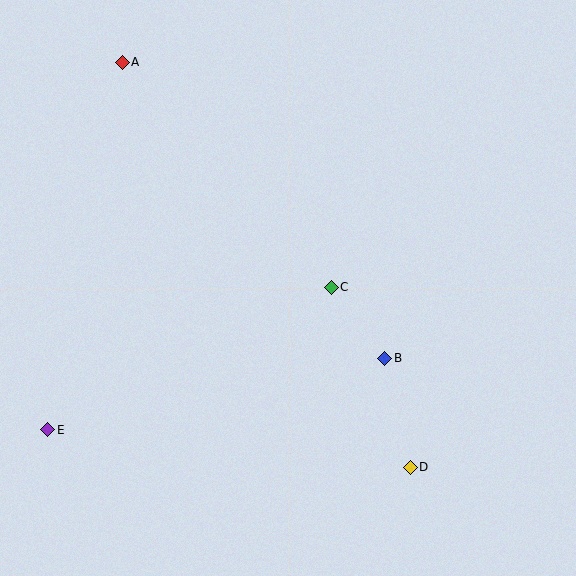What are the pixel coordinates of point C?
Point C is at (331, 287).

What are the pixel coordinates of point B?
Point B is at (385, 358).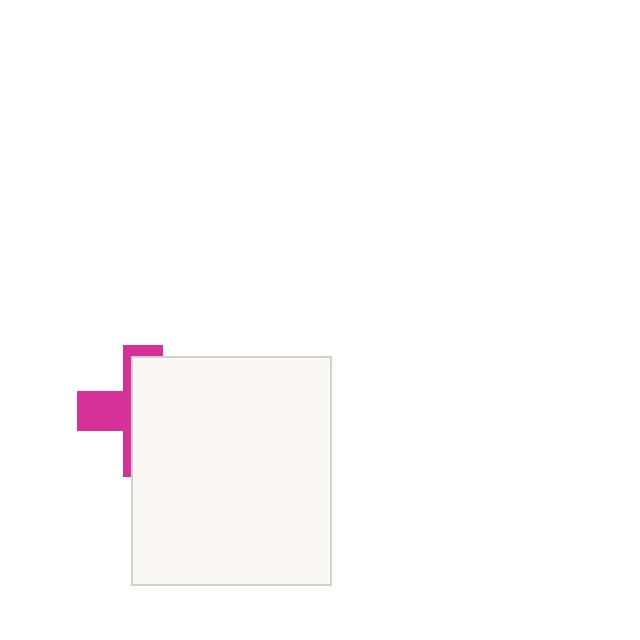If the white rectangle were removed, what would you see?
You would see the complete magenta cross.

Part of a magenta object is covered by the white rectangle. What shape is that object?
It is a cross.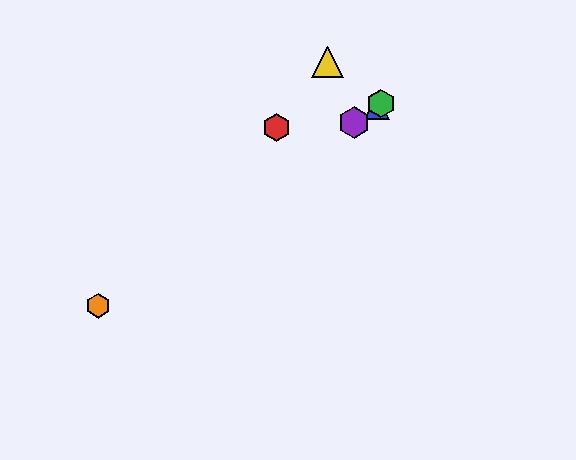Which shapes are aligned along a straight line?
The blue triangle, the green hexagon, the purple hexagon, the orange hexagon are aligned along a straight line.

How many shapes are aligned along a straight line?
4 shapes (the blue triangle, the green hexagon, the purple hexagon, the orange hexagon) are aligned along a straight line.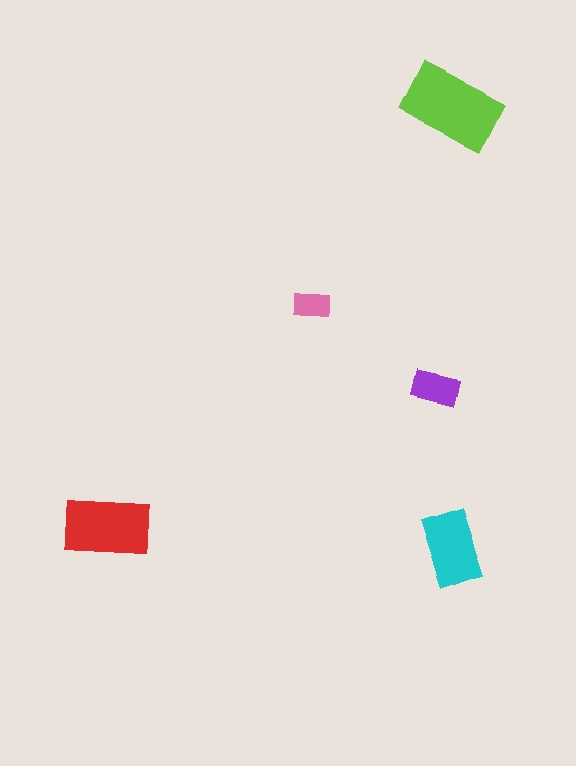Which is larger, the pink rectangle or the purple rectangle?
The purple one.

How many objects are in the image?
There are 5 objects in the image.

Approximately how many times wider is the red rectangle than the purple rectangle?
About 2 times wider.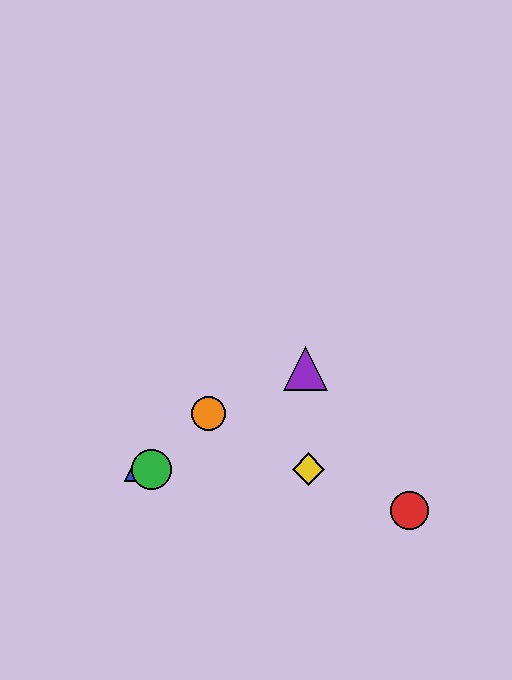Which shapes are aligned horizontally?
The blue triangle, the green circle, the yellow diamond are aligned horizontally.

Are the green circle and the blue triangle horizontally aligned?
Yes, both are at y≈469.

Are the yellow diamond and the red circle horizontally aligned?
No, the yellow diamond is at y≈469 and the red circle is at y≈511.